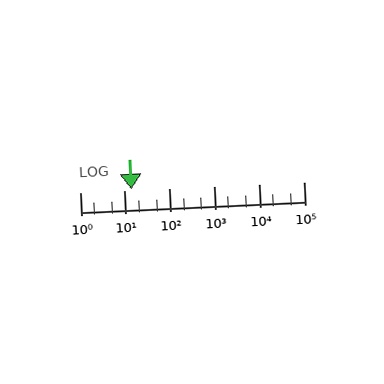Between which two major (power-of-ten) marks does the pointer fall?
The pointer is between 10 and 100.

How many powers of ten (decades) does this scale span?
The scale spans 5 decades, from 1 to 100000.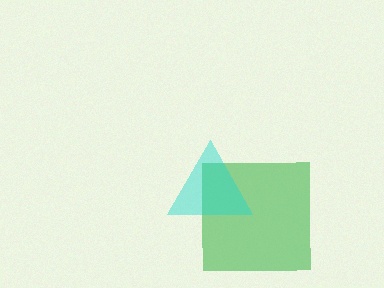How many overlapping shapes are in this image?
There are 2 overlapping shapes in the image.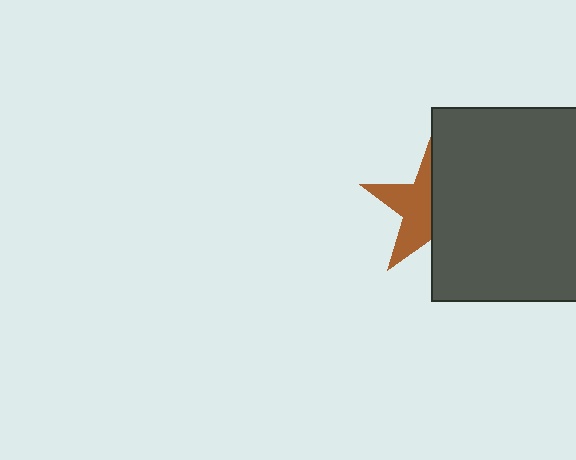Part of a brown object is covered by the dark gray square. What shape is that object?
It is a star.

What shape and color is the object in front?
The object in front is a dark gray square.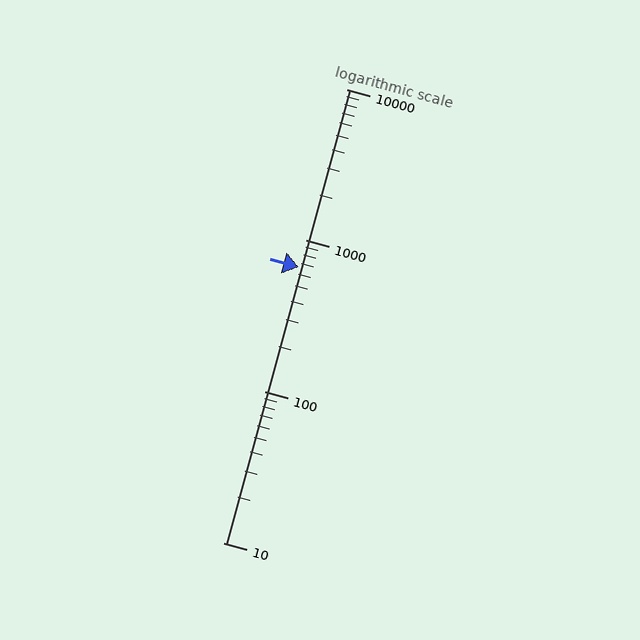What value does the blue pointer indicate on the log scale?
The pointer indicates approximately 660.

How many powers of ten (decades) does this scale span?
The scale spans 3 decades, from 10 to 10000.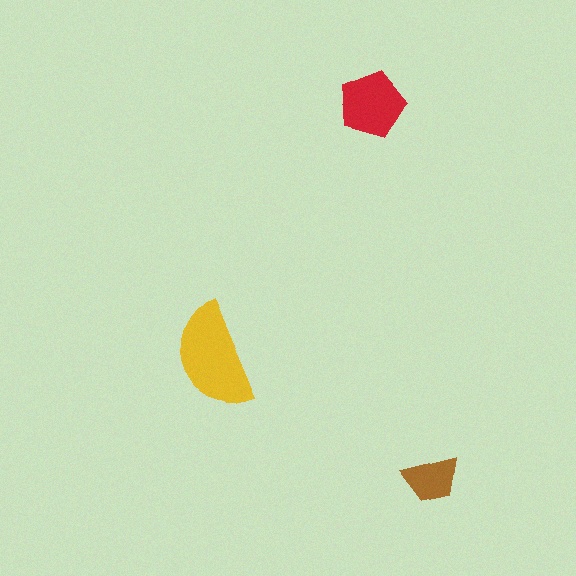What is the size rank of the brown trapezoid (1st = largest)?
3rd.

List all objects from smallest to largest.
The brown trapezoid, the red pentagon, the yellow semicircle.